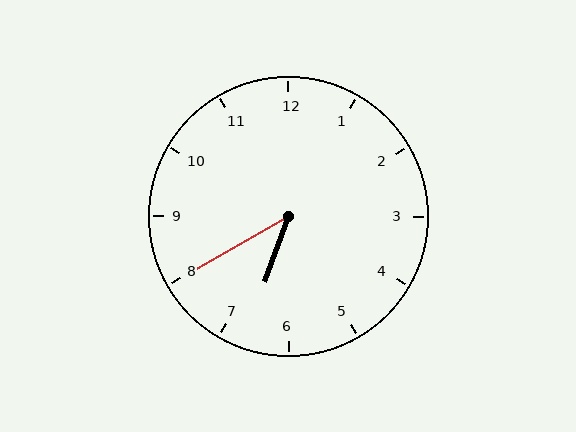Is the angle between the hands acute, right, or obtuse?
It is acute.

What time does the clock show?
6:40.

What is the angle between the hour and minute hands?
Approximately 40 degrees.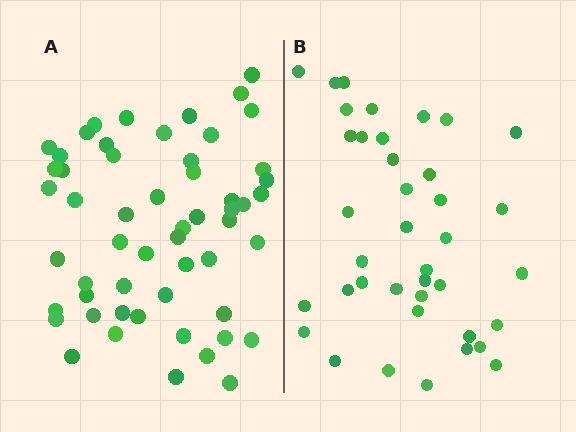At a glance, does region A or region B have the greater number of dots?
Region A (the left region) has more dots.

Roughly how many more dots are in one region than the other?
Region A has approximately 15 more dots than region B.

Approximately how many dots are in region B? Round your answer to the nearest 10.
About 40 dots. (The exact count is 39, which rounds to 40.)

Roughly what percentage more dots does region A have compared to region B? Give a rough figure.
About 40% more.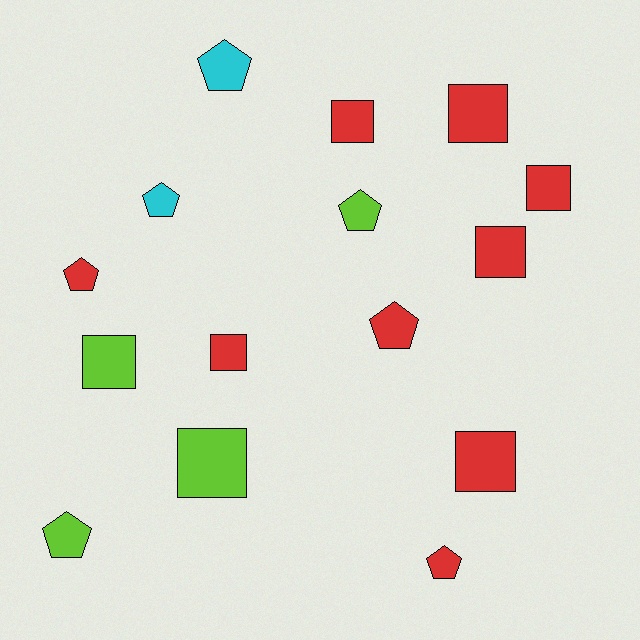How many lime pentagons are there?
There are 2 lime pentagons.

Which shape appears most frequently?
Square, with 8 objects.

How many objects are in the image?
There are 15 objects.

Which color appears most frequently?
Red, with 9 objects.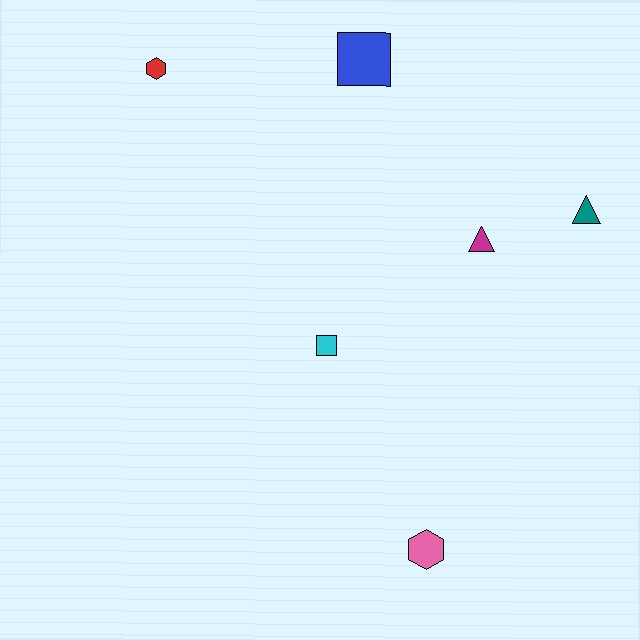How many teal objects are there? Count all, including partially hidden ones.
There is 1 teal object.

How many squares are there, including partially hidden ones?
There are 2 squares.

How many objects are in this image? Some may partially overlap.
There are 6 objects.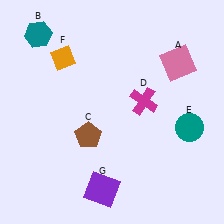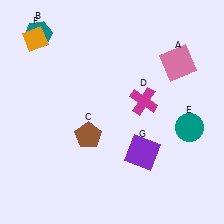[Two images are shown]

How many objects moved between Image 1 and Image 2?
2 objects moved between the two images.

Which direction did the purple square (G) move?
The purple square (G) moved right.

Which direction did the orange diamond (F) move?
The orange diamond (F) moved left.